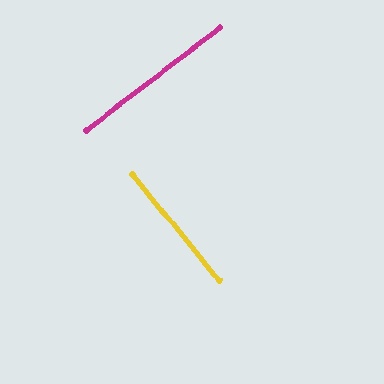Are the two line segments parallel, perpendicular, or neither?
Perpendicular — they meet at approximately 88°.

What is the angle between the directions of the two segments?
Approximately 88 degrees.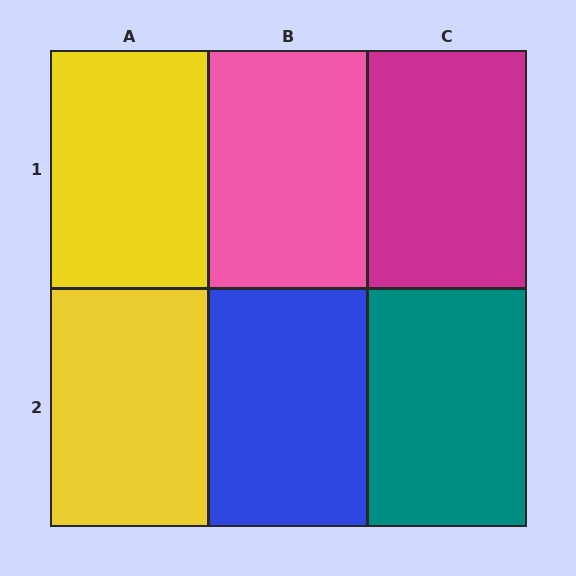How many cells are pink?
1 cell is pink.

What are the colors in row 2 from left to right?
Yellow, blue, teal.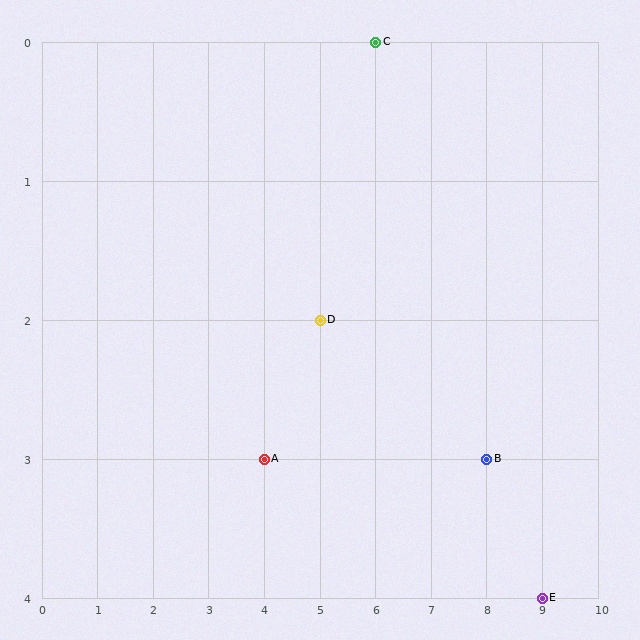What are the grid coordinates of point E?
Point E is at grid coordinates (9, 4).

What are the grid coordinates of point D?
Point D is at grid coordinates (5, 2).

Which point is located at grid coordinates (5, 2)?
Point D is at (5, 2).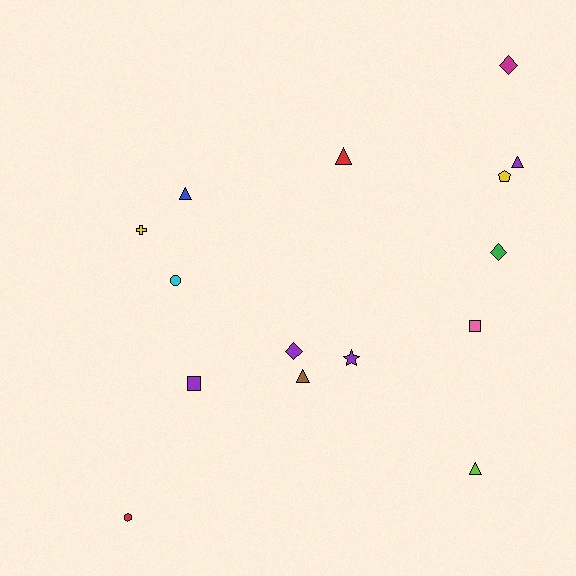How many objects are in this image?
There are 15 objects.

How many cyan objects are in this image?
There is 1 cyan object.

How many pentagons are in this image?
There is 1 pentagon.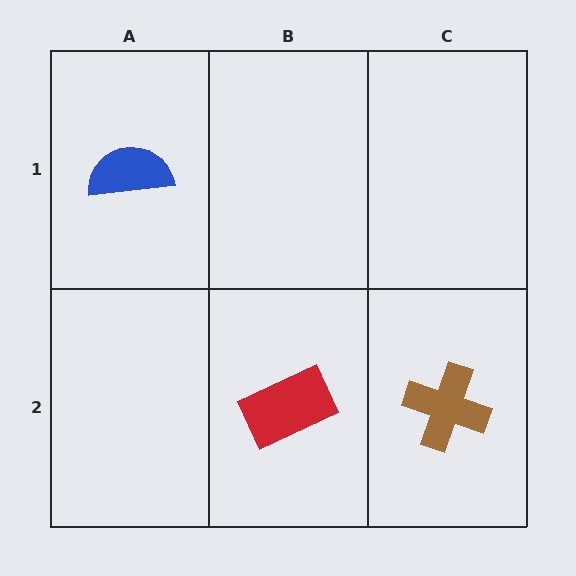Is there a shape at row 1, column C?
No, that cell is empty.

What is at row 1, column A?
A blue semicircle.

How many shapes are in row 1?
1 shape.